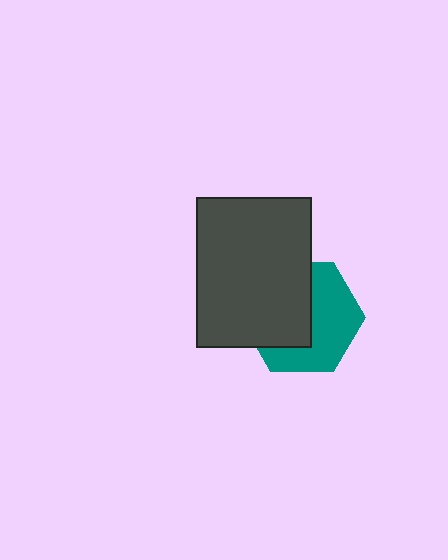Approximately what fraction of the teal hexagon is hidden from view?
Roughly 49% of the teal hexagon is hidden behind the dark gray rectangle.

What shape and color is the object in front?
The object in front is a dark gray rectangle.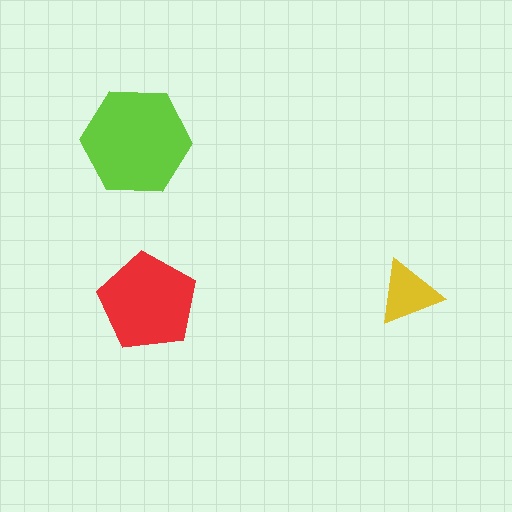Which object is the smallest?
The yellow triangle.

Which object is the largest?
The lime hexagon.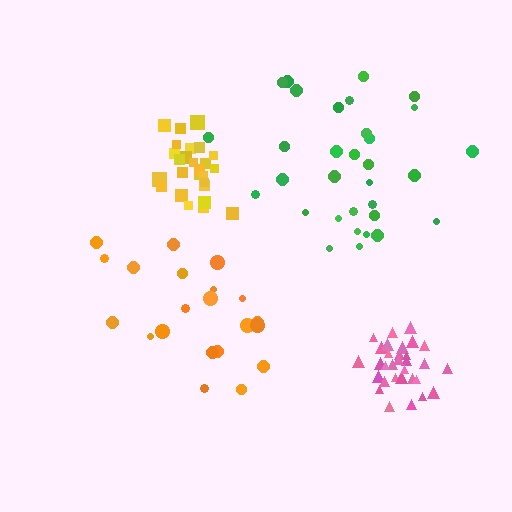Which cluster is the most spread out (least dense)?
Orange.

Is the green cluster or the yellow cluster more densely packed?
Yellow.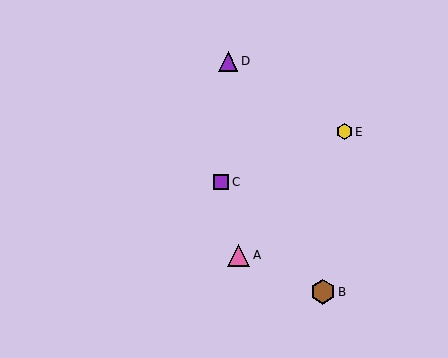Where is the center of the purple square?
The center of the purple square is at (221, 182).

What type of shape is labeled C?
Shape C is a purple square.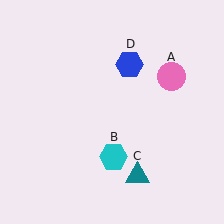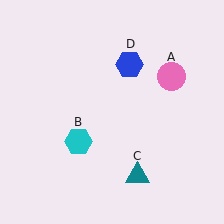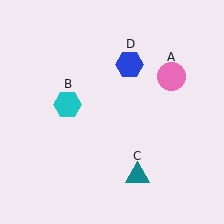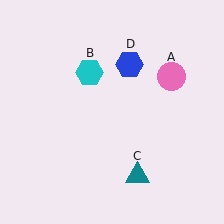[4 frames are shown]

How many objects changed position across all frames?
1 object changed position: cyan hexagon (object B).